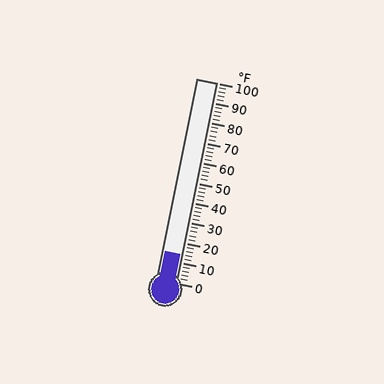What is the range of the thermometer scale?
The thermometer scale ranges from 0°F to 100°F.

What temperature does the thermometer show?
The thermometer shows approximately 14°F.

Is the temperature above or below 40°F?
The temperature is below 40°F.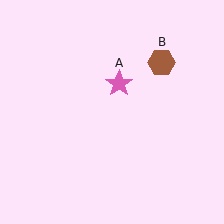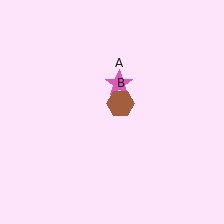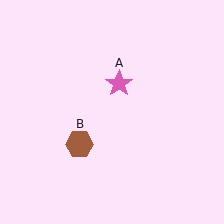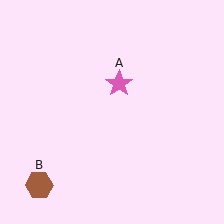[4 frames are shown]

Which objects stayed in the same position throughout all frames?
Pink star (object A) remained stationary.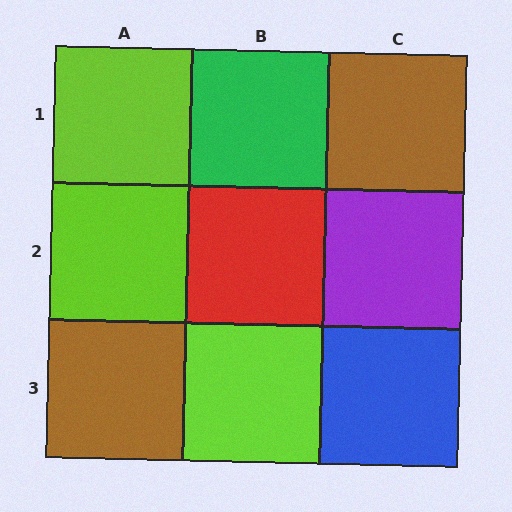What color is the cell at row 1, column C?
Brown.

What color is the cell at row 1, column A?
Lime.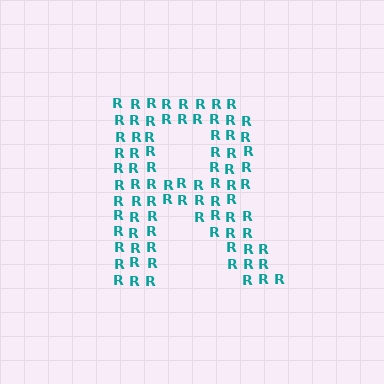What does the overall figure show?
The overall figure shows the letter R.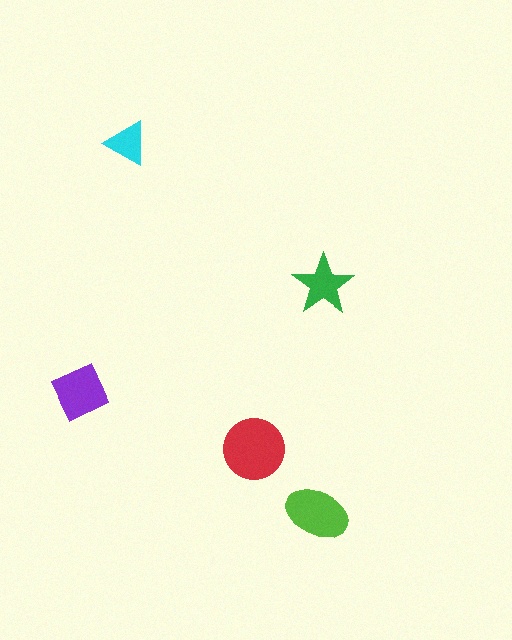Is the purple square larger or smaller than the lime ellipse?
Smaller.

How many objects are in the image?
There are 5 objects in the image.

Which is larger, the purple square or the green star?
The purple square.